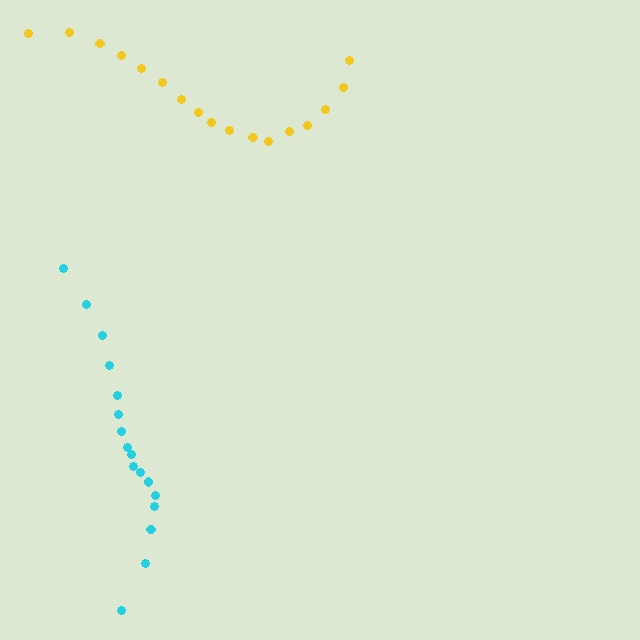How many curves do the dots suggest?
There are 2 distinct paths.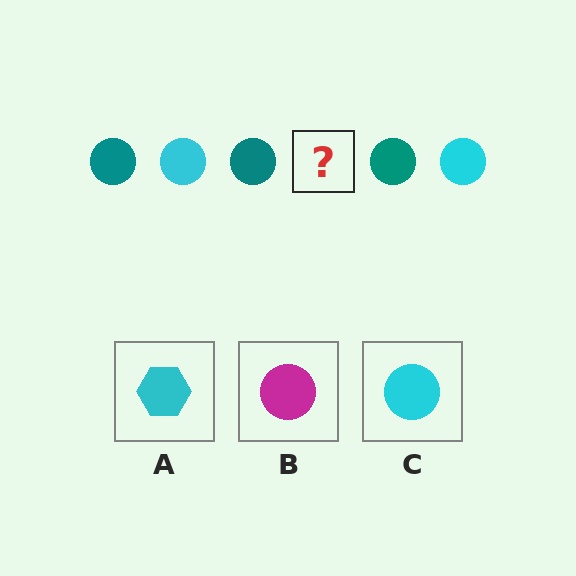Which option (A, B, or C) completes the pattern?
C.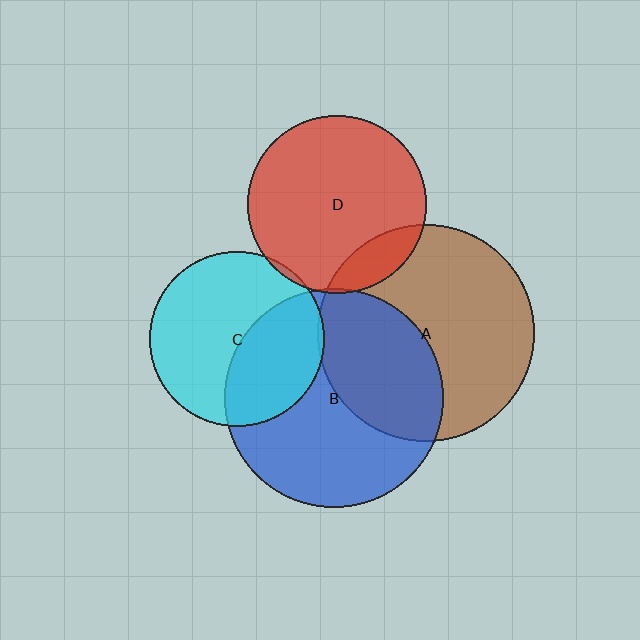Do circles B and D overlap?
Yes.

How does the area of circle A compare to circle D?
Approximately 1.5 times.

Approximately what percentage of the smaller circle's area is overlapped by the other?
Approximately 5%.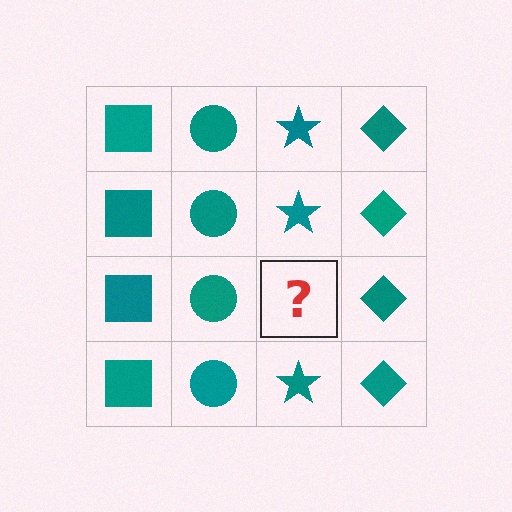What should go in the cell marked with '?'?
The missing cell should contain a teal star.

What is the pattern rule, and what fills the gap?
The rule is that each column has a consistent shape. The gap should be filled with a teal star.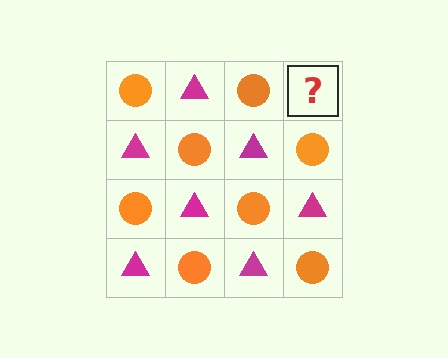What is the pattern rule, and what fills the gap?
The rule is that it alternates orange circle and magenta triangle in a checkerboard pattern. The gap should be filled with a magenta triangle.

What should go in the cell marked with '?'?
The missing cell should contain a magenta triangle.